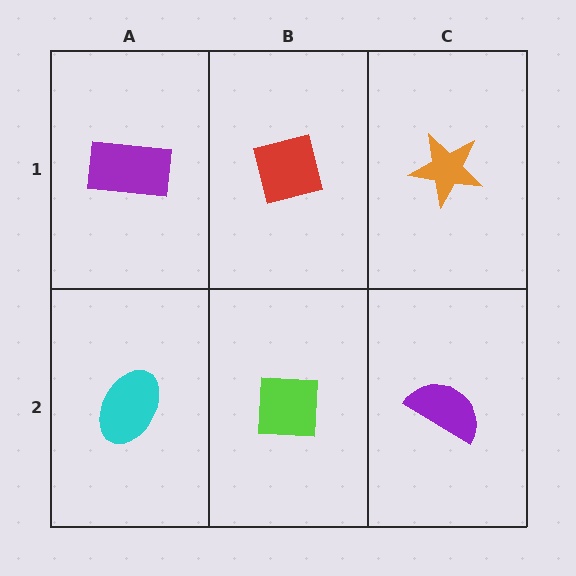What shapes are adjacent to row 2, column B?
A red square (row 1, column B), a cyan ellipse (row 2, column A), a purple semicircle (row 2, column C).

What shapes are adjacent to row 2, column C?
An orange star (row 1, column C), a lime square (row 2, column B).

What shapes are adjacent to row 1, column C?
A purple semicircle (row 2, column C), a red square (row 1, column B).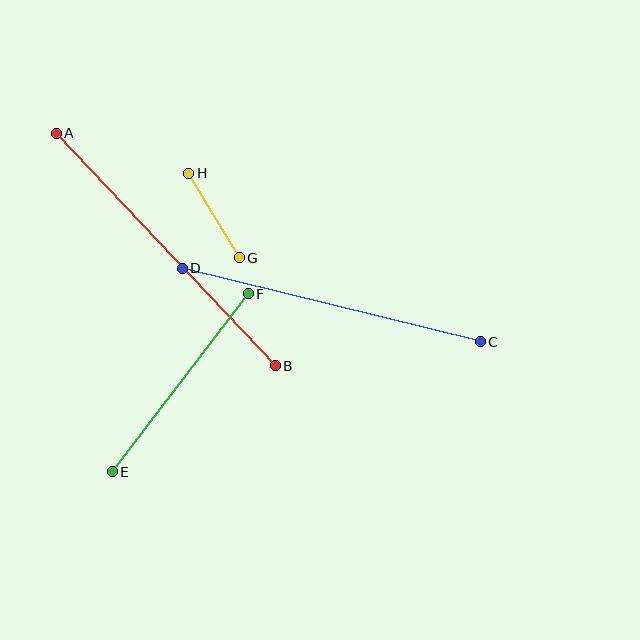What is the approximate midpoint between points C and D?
The midpoint is at approximately (331, 305) pixels.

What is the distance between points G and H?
The distance is approximately 98 pixels.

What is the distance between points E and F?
The distance is approximately 224 pixels.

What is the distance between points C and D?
The distance is approximately 307 pixels.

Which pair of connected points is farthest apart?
Points A and B are farthest apart.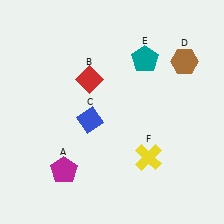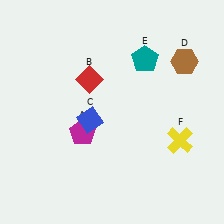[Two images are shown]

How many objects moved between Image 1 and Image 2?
2 objects moved between the two images.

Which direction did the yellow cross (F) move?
The yellow cross (F) moved right.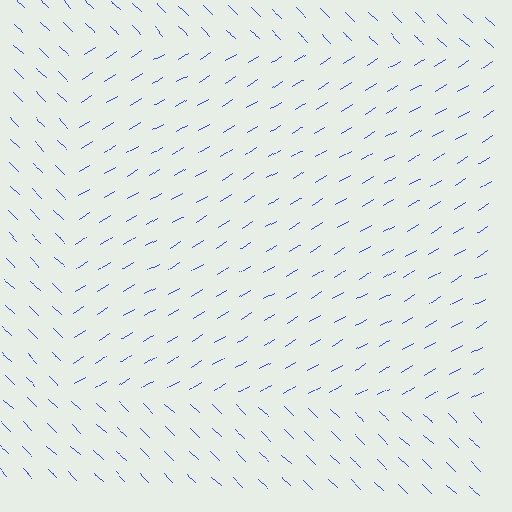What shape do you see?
I see a rectangle.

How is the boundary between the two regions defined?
The boundary is defined purely by a change in line orientation (approximately 75 degrees difference). All lines are the same color and thickness.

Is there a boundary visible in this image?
Yes, there is a texture boundary formed by a change in line orientation.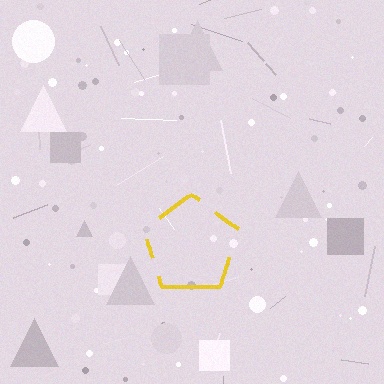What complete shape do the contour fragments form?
The contour fragments form a pentagon.